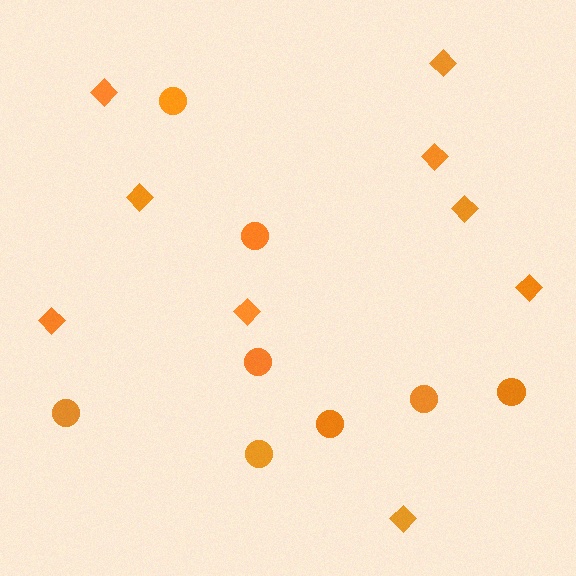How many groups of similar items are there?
There are 2 groups: one group of diamonds (9) and one group of circles (8).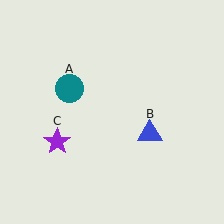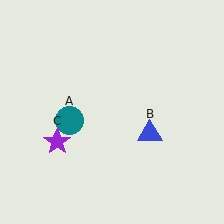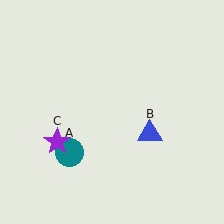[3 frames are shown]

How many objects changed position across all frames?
1 object changed position: teal circle (object A).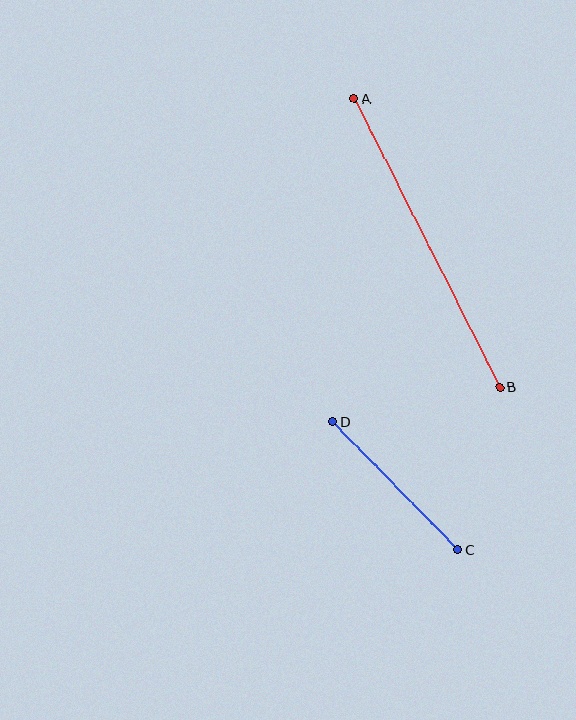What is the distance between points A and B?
The distance is approximately 324 pixels.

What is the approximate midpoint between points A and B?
The midpoint is at approximately (427, 243) pixels.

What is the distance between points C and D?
The distance is approximately 179 pixels.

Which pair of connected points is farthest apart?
Points A and B are farthest apart.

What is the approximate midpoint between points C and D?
The midpoint is at approximately (396, 486) pixels.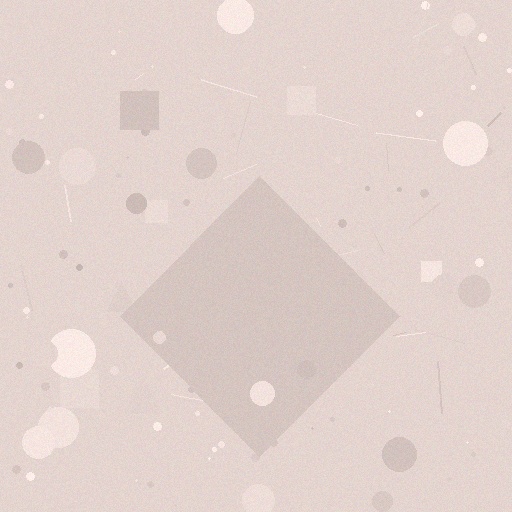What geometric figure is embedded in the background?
A diamond is embedded in the background.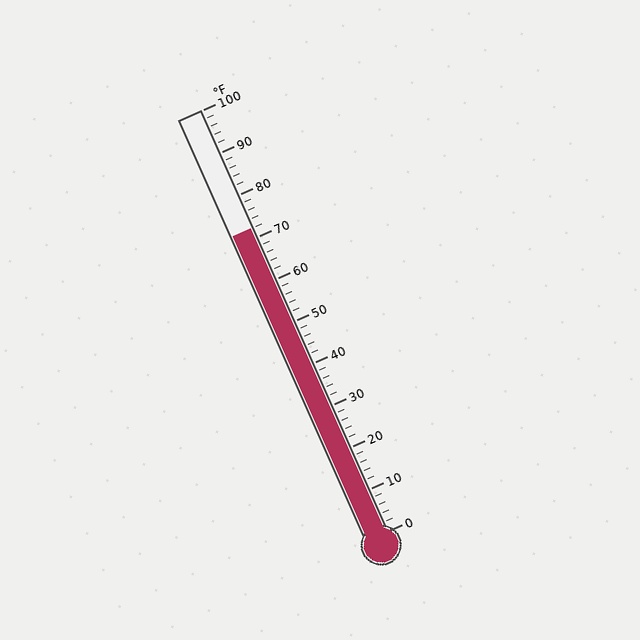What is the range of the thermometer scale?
The thermometer scale ranges from 0°F to 100°F.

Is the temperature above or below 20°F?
The temperature is above 20°F.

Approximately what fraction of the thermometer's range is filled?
The thermometer is filled to approximately 70% of its range.